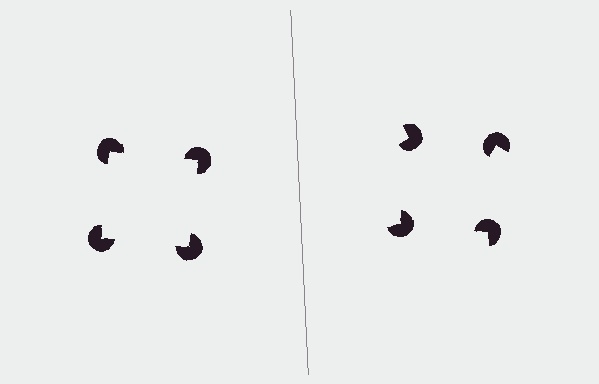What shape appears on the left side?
An illusory square.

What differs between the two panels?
The pac-man discs are positioned identically on both sides; only the wedge orientations differ. On the left they align to a square; on the right they are misaligned.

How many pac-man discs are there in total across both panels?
8 — 4 on each side.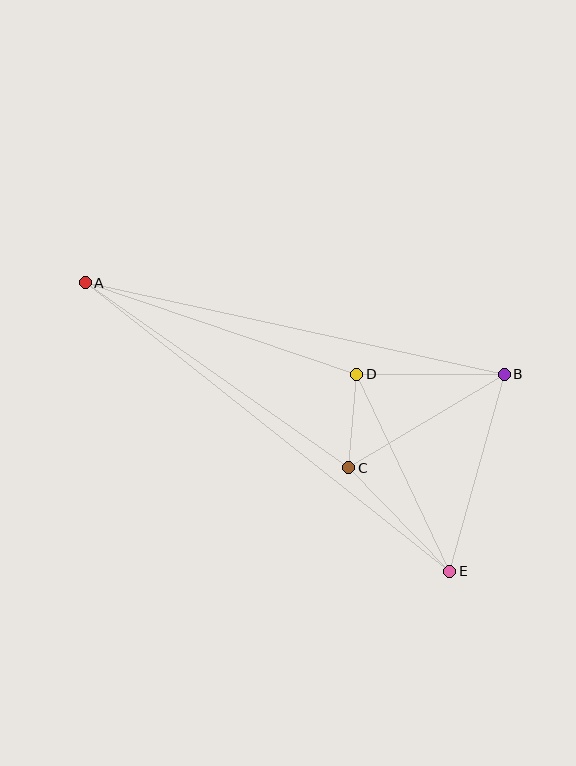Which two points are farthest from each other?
Points A and E are farthest from each other.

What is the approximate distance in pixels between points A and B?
The distance between A and B is approximately 429 pixels.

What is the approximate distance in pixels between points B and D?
The distance between B and D is approximately 147 pixels.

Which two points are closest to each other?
Points C and D are closest to each other.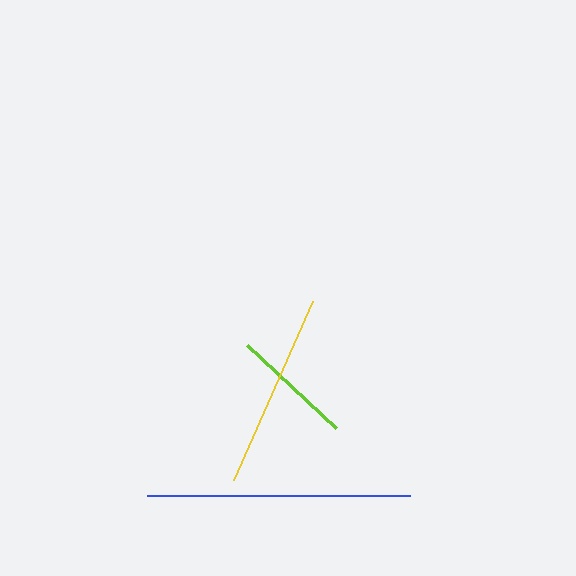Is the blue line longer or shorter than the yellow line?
The blue line is longer than the yellow line.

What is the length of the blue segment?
The blue segment is approximately 262 pixels long.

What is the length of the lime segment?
The lime segment is approximately 122 pixels long.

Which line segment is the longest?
The blue line is the longest at approximately 262 pixels.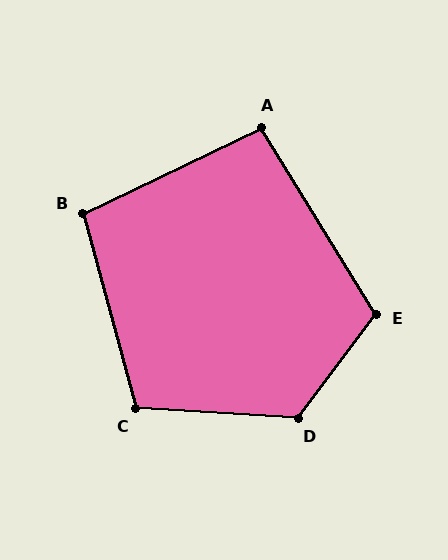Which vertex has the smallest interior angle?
A, at approximately 96 degrees.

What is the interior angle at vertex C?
Approximately 108 degrees (obtuse).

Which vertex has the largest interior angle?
D, at approximately 124 degrees.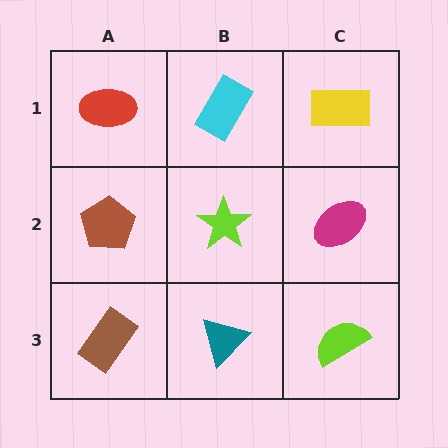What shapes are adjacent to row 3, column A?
A brown pentagon (row 2, column A), a teal triangle (row 3, column B).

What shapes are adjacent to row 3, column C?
A magenta ellipse (row 2, column C), a teal triangle (row 3, column B).